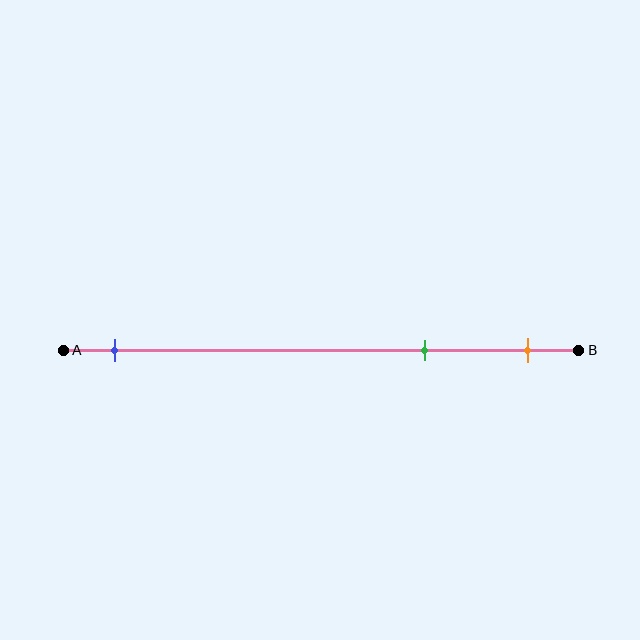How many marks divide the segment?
There are 3 marks dividing the segment.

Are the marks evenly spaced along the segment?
No, the marks are not evenly spaced.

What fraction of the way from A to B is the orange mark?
The orange mark is approximately 90% (0.9) of the way from A to B.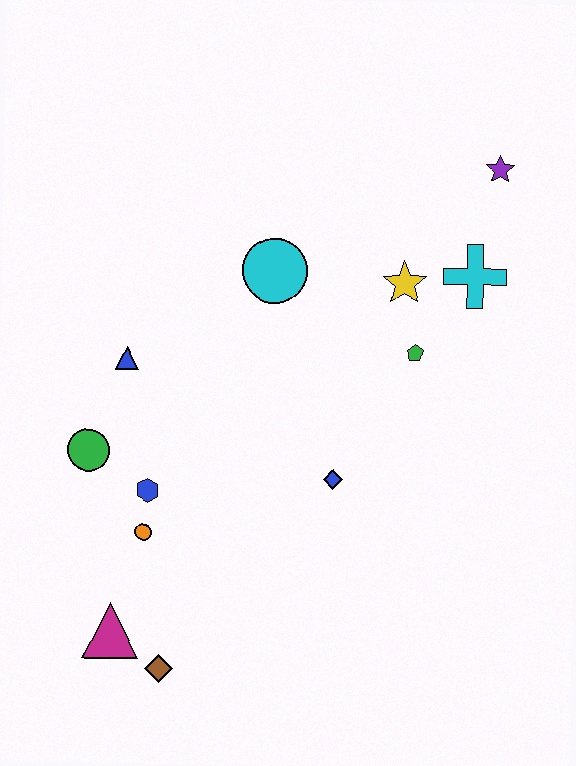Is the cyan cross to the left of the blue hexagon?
No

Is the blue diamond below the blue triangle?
Yes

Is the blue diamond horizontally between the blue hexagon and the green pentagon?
Yes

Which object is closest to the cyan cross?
The yellow star is closest to the cyan cross.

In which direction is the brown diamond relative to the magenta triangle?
The brown diamond is to the right of the magenta triangle.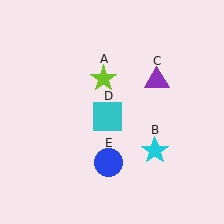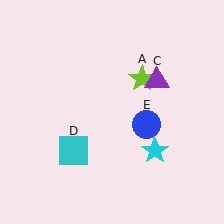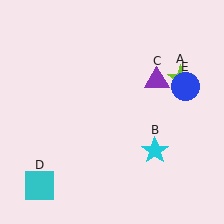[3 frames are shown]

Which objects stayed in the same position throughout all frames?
Cyan star (object B) and purple triangle (object C) remained stationary.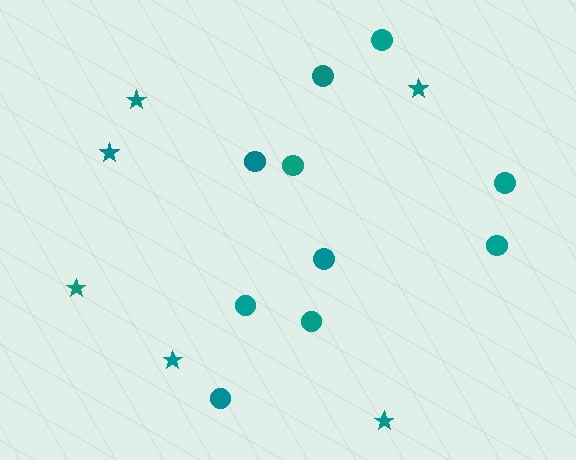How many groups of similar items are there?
There are 2 groups: one group of stars (6) and one group of circles (10).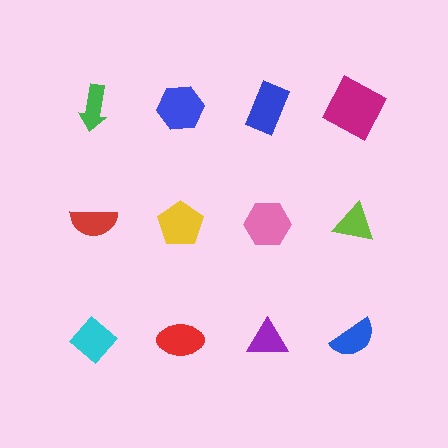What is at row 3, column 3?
A purple triangle.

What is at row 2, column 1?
A red semicircle.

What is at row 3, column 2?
A red ellipse.